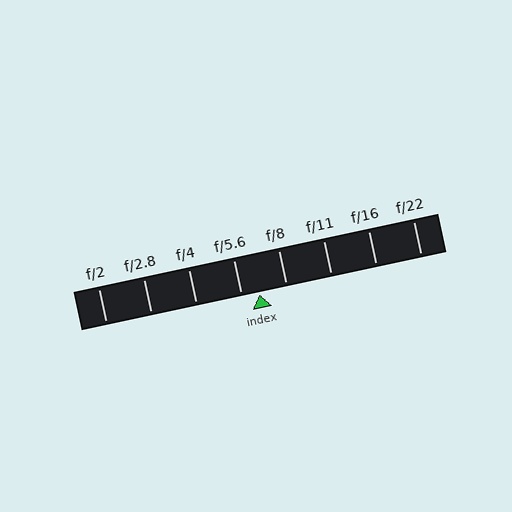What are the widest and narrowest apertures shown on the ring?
The widest aperture shown is f/2 and the narrowest is f/22.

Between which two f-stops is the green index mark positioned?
The index mark is between f/5.6 and f/8.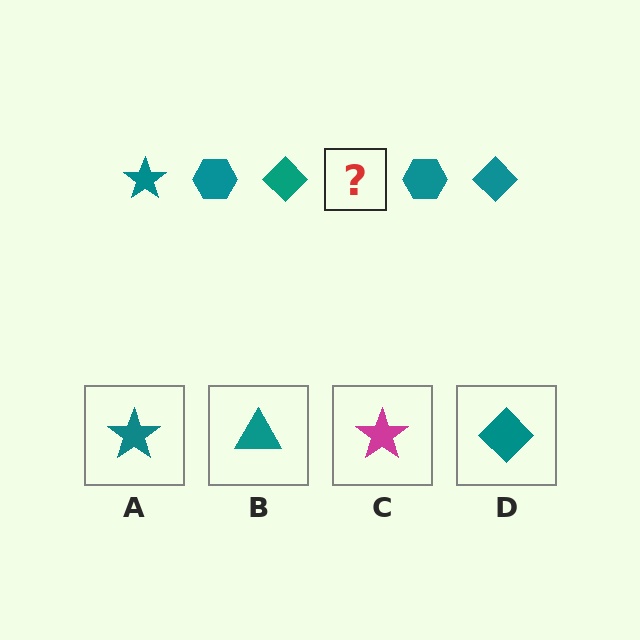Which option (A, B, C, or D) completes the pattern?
A.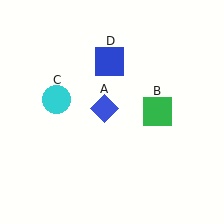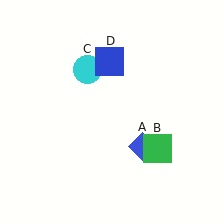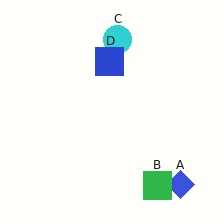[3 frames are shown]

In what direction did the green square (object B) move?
The green square (object B) moved down.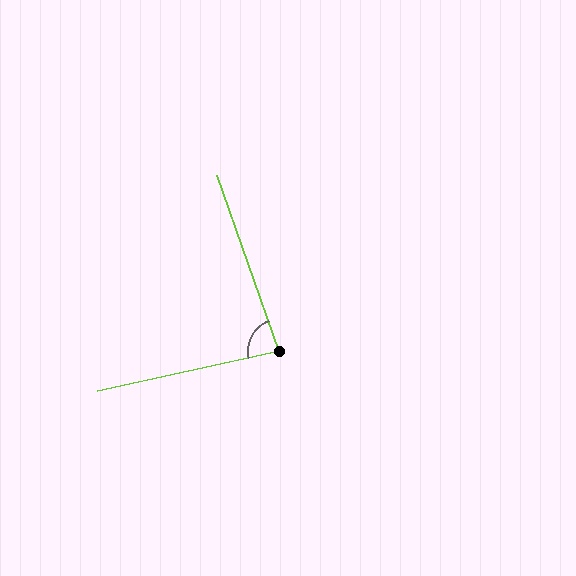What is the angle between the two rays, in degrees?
Approximately 83 degrees.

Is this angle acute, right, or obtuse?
It is acute.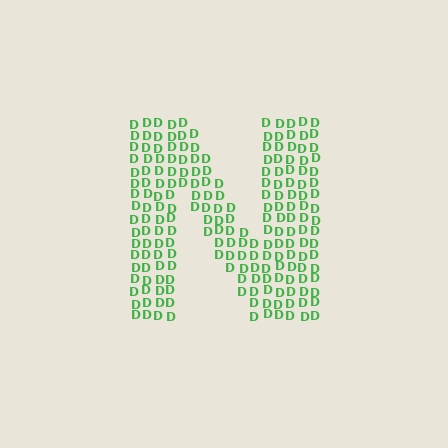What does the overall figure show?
The overall figure shows the letter N.